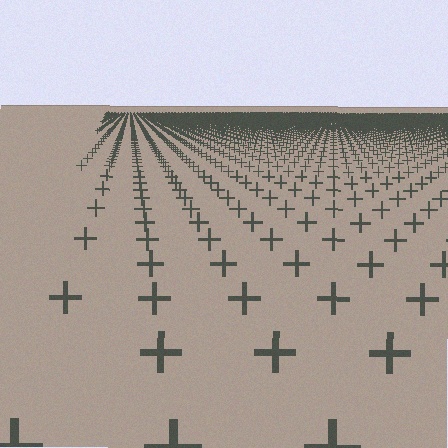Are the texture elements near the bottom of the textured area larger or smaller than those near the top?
Larger. Near the bottom, elements are closer to the viewer and appear at a bigger on-screen size.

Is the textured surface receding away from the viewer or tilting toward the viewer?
The surface is receding away from the viewer. Texture elements get smaller and denser toward the top.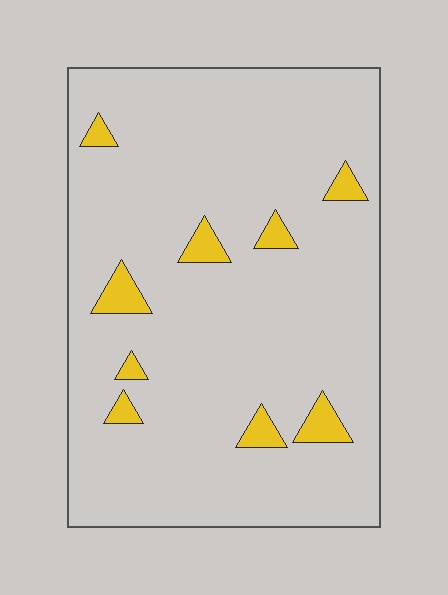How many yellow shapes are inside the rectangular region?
9.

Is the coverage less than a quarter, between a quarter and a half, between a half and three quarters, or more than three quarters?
Less than a quarter.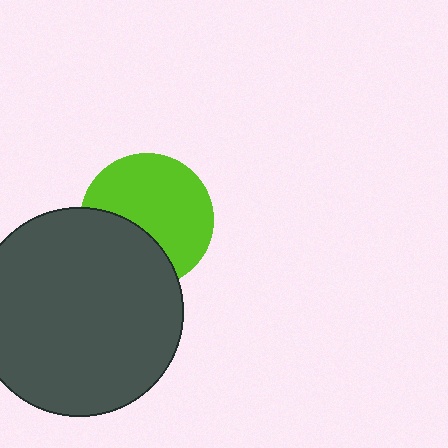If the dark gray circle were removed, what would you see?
You would see the complete lime circle.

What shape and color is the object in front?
The object in front is a dark gray circle.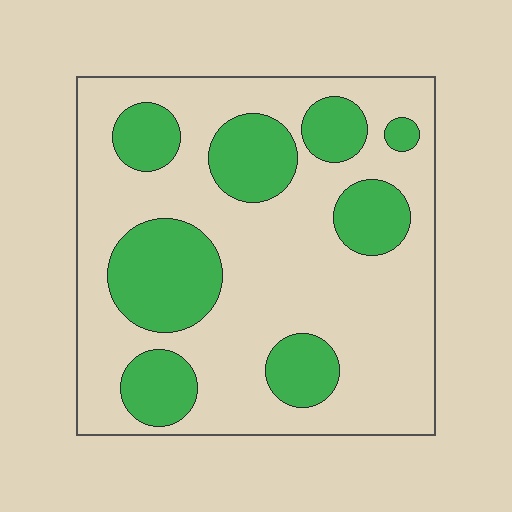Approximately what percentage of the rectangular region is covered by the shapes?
Approximately 30%.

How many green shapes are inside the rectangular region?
8.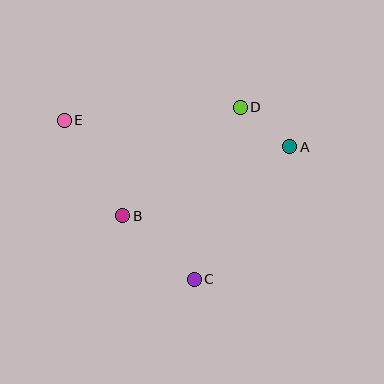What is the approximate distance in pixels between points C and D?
The distance between C and D is approximately 178 pixels.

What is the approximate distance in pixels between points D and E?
The distance between D and E is approximately 176 pixels.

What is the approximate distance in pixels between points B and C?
The distance between B and C is approximately 96 pixels.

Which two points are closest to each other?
Points A and D are closest to each other.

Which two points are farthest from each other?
Points A and E are farthest from each other.